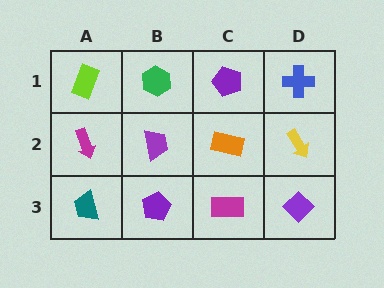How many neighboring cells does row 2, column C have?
4.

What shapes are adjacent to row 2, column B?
A green hexagon (row 1, column B), a purple pentagon (row 3, column B), a magenta arrow (row 2, column A), an orange rectangle (row 2, column C).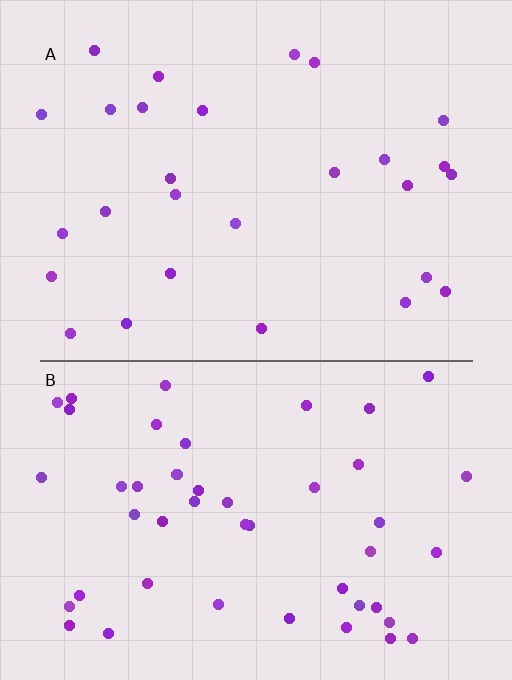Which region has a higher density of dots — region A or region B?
B (the bottom).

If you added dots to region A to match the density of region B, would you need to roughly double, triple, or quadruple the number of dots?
Approximately double.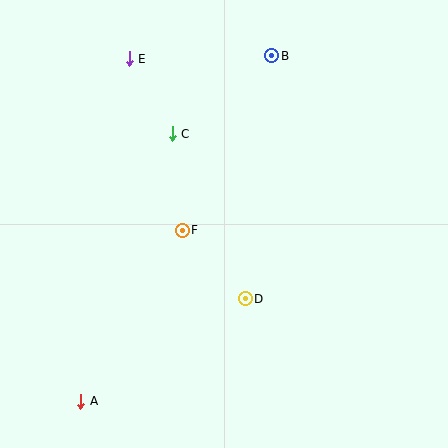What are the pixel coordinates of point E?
Point E is at (129, 59).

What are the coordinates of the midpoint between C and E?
The midpoint between C and E is at (151, 96).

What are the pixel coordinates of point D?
Point D is at (245, 299).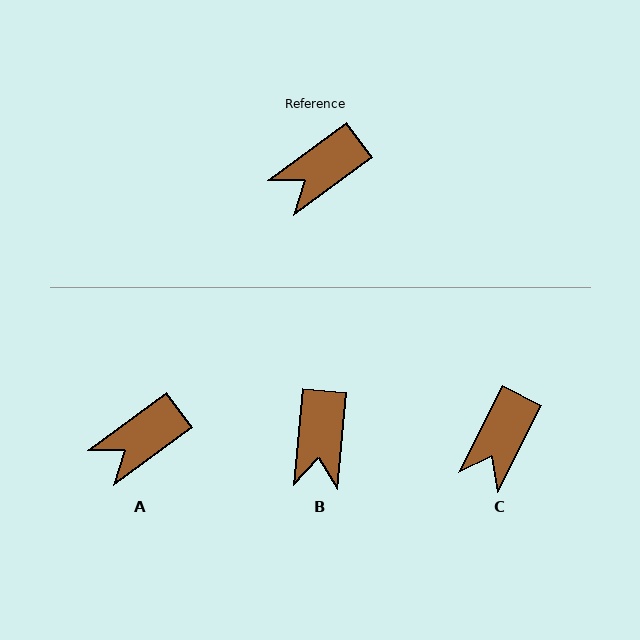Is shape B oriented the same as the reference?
No, it is off by about 49 degrees.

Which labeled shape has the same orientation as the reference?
A.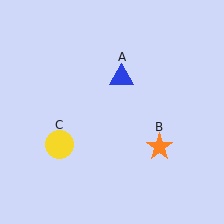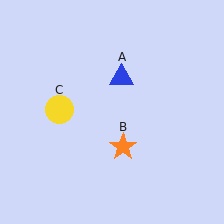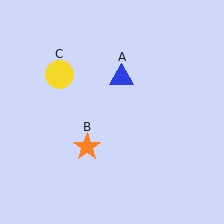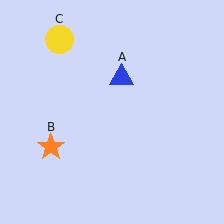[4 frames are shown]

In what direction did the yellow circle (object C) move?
The yellow circle (object C) moved up.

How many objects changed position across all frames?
2 objects changed position: orange star (object B), yellow circle (object C).